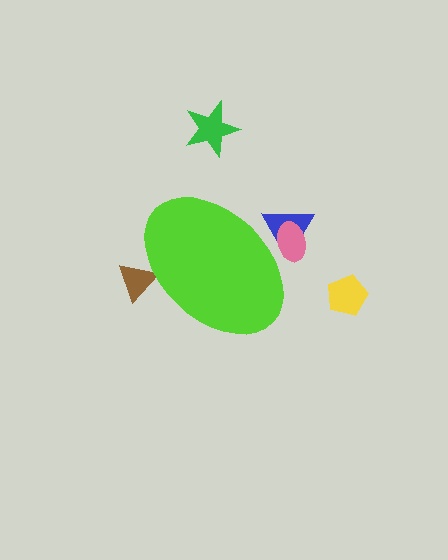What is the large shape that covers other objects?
A lime ellipse.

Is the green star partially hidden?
No, the green star is fully visible.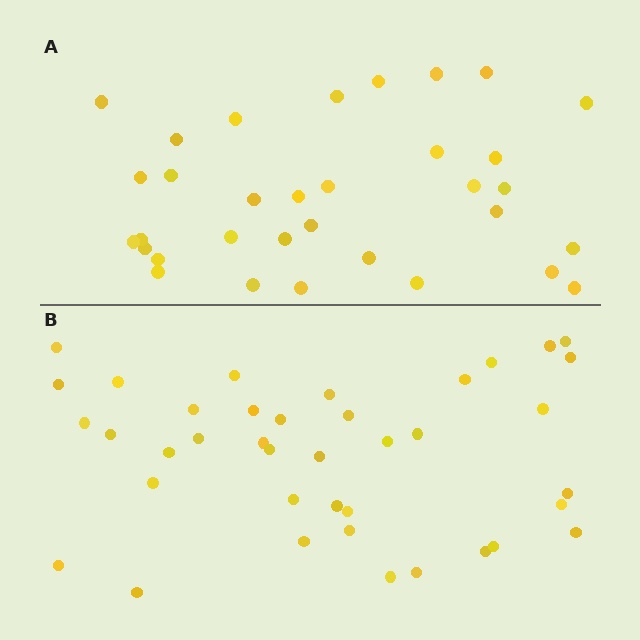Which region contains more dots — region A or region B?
Region B (the bottom region) has more dots.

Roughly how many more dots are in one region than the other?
Region B has about 6 more dots than region A.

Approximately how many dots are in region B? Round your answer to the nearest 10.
About 40 dots. (The exact count is 39, which rounds to 40.)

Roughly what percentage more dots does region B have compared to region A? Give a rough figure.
About 20% more.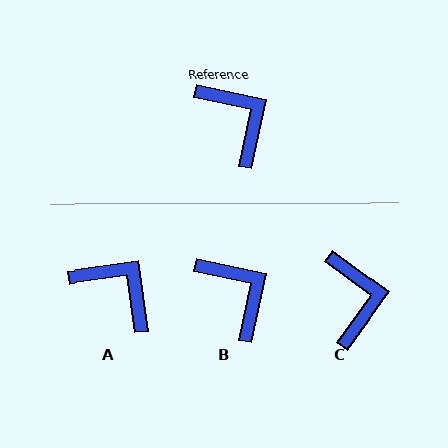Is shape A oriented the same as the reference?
No, it is off by about 20 degrees.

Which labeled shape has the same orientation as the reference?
B.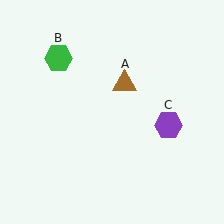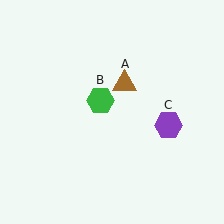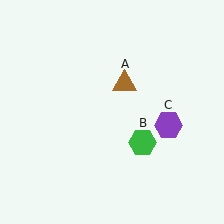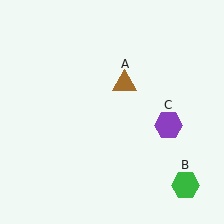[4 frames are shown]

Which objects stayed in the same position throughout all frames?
Brown triangle (object A) and purple hexagon (object C) remained stationary.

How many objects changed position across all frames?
1 object changed position: green hexagon (object B).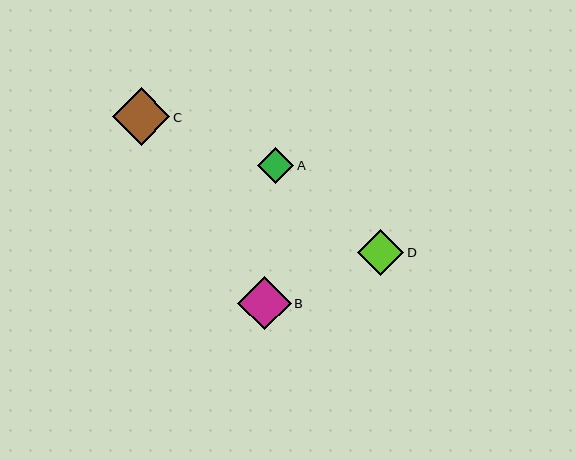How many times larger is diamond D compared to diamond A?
Diamond D is approximately 1.3 times the size of diamond A.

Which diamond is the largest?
Diamond C is the largest with a size of approximately 57 pixels.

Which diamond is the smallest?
Diamond A is the smallest with a size of approximately 36 pixels.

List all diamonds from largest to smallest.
From largest to smallest: C, B, D, A.